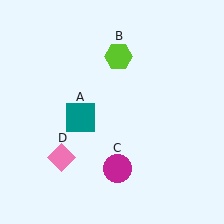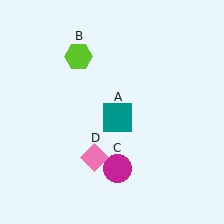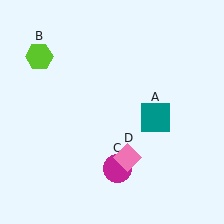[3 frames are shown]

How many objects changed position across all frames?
3 objects changed position: teal square (object A), lime hexagon (object B), pink diamond (object D).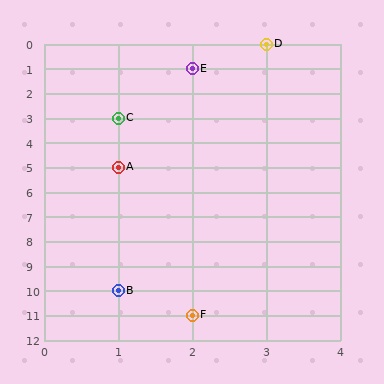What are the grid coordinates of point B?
Point B is at grid coordinates (1, 10).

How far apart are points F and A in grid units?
Points F and A are 1 column and 6 rows apart (about 6.1 grid units diagonally).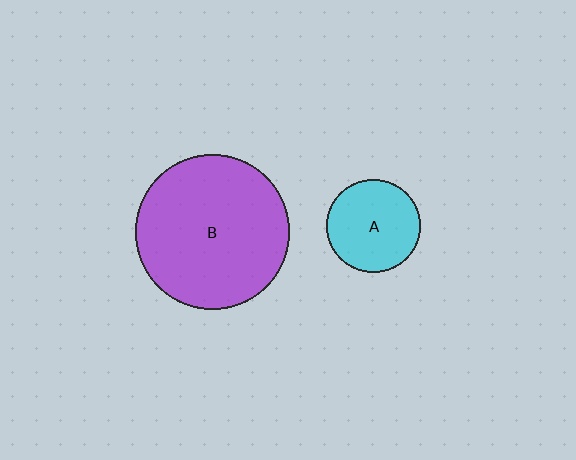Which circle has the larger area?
Circle B (purple).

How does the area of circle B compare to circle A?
Approximately 2.8 times.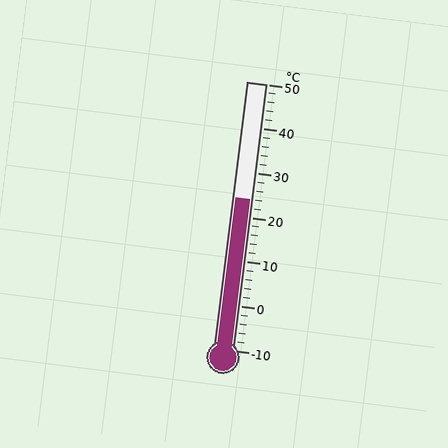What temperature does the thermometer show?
The thermometer shows approximately 24°C.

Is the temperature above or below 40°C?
The temperature is below 40°C.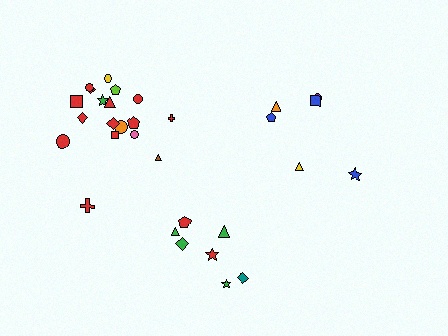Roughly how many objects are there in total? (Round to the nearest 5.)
Roughly 30 objects in total.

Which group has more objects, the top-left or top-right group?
The top-left group.